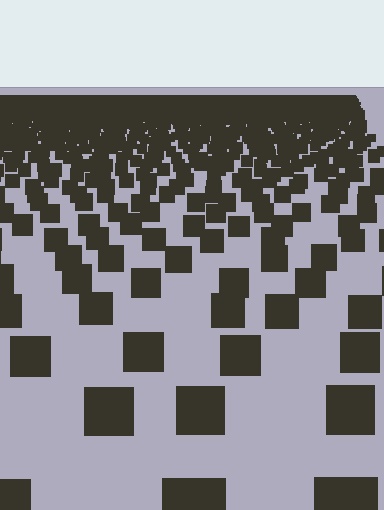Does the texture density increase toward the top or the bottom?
Density increases toward the top.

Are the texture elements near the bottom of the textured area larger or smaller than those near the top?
Larger. Near the bottom, elements are closer to the viewer and appear at a bigger on-screen size.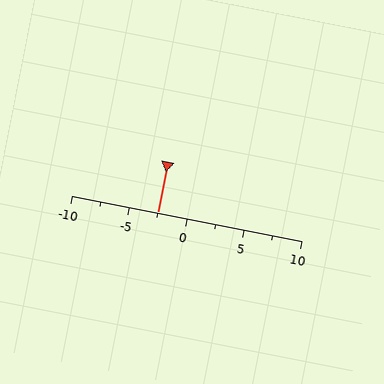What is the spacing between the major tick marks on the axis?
The major ticks are spaced 5 apart.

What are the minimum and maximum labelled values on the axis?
The axis runs from -10 to 10.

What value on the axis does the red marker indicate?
The marker indicates approximately -2.5.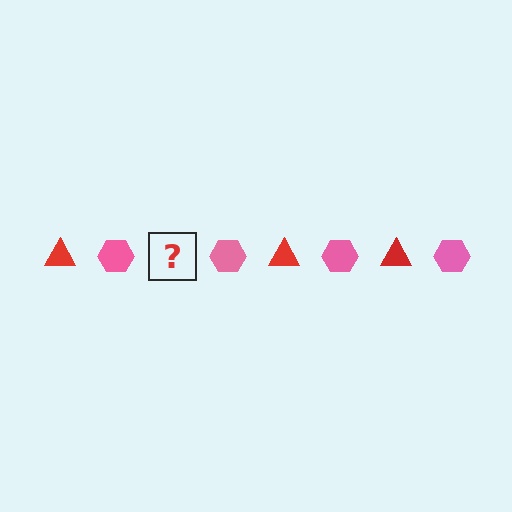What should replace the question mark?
The question mark should be replaced with a red triangle.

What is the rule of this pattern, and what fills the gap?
The rule is that the pattern alternates between red triangle and pink hexagon. The gap should be filled with a red triangle.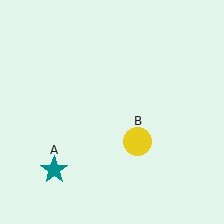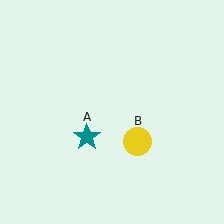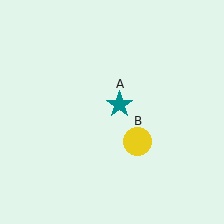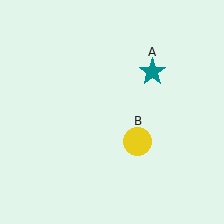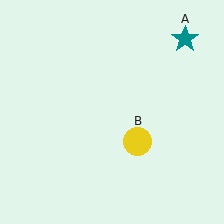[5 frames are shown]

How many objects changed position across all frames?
1 object changed position: teal star (object A).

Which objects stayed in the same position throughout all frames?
Yellow circle (object B) remained stationary.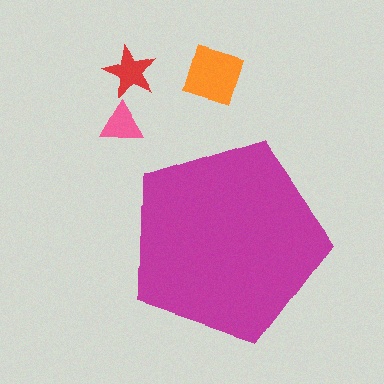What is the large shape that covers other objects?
A magenta pentagon.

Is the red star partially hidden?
No, the red star is fully visible.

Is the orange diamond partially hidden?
No, the orange diamond is fully visible.